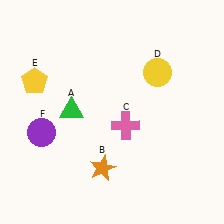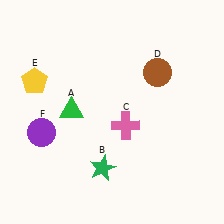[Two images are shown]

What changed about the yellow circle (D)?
In Image 1, D is yellow. In Image 2, it changed to brown.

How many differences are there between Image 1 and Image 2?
There are 2 differences between the two images.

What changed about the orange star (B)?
In Image 1, B is orange. In Image 2, it changed to green.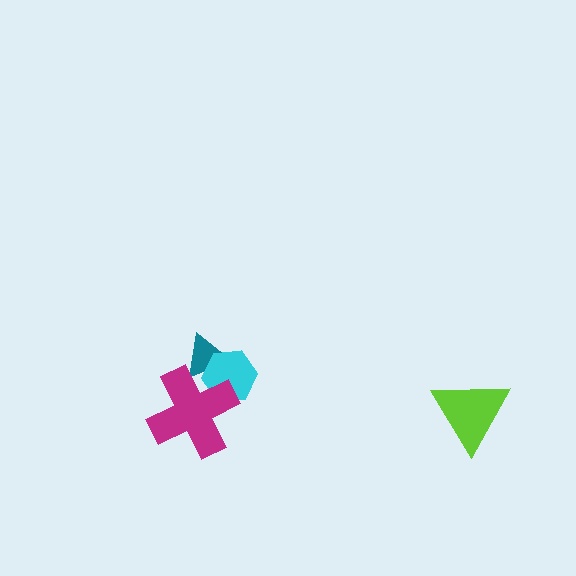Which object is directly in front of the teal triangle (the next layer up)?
The cyan hexagon is directly in front of the teal triangle.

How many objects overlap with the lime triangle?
0 objects overlap with the lime triangle.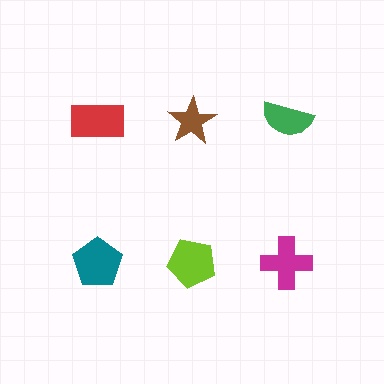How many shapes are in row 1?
3 shapes.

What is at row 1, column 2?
A brown star.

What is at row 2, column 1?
A teal pentagon.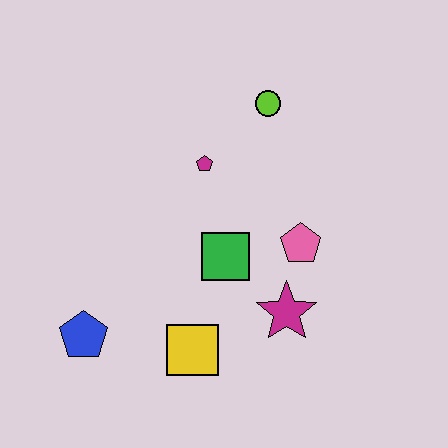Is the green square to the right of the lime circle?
No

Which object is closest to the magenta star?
The pink pentagon is closest to the magenta star.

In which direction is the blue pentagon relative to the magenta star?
The blue pentagon is to the left of the magenta star.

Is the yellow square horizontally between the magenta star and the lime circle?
No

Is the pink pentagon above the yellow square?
Yes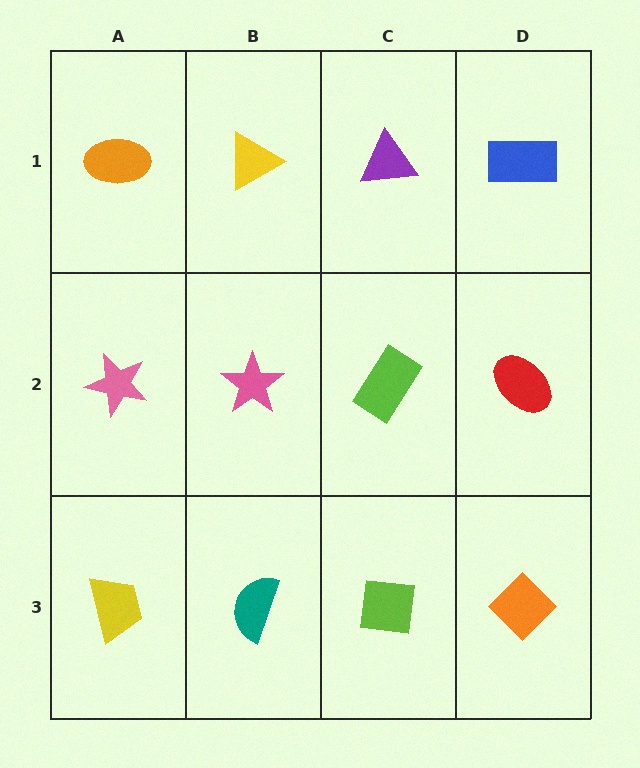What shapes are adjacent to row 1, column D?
A red ellipse (row 2, column D), a purple triangle (row 1, column C).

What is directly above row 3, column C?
A lime rectangle.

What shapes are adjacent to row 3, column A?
A pink star (row 2, column A), a teal semicircle (row 3, column B).